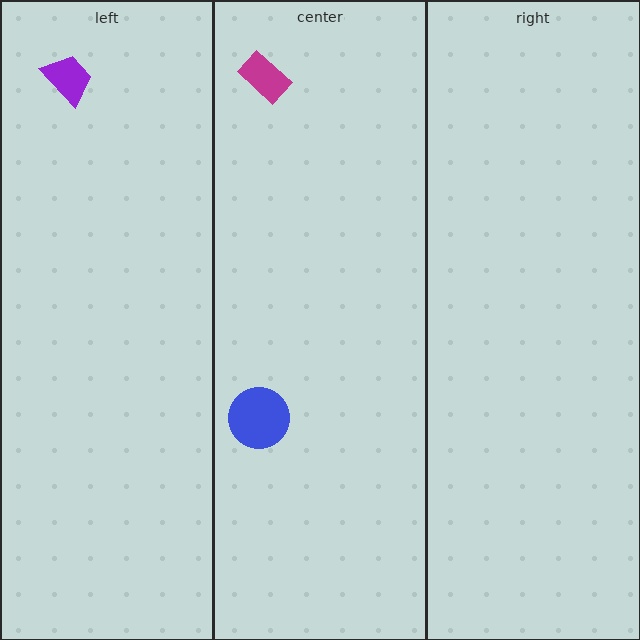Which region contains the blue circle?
The center region.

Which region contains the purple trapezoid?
The left region.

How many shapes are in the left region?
1.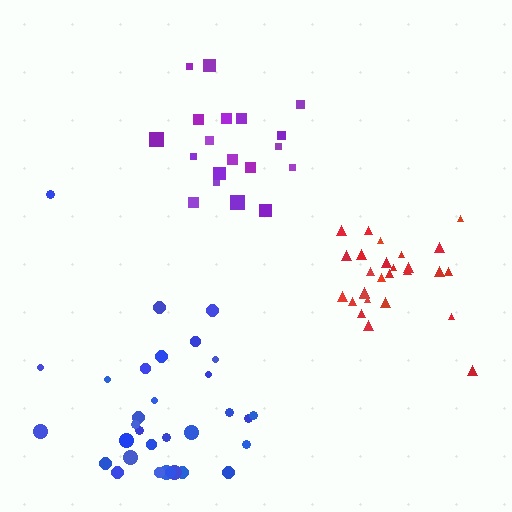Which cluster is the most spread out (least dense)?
Blue.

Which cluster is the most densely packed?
Red.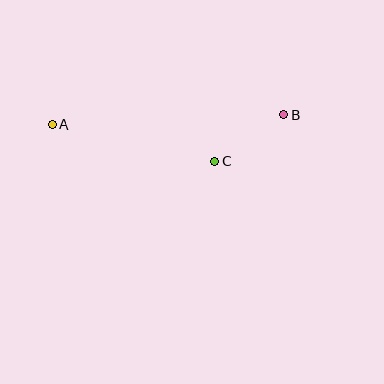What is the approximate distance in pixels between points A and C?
The distance between A and C is approximately 166 pixels.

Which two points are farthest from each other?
Points A and B are farthest from each other.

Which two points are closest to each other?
Points B and C are closest to each other.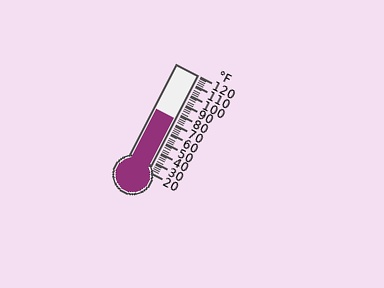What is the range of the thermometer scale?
The thermometer scale ranges from 20°F to 120°F.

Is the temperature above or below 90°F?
The temperature is below 90°F.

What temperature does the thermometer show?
The thermometer shows approximately 74°F.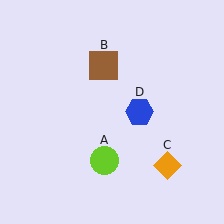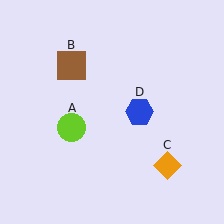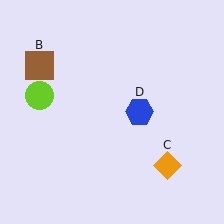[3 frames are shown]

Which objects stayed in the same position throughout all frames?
Orange diamond (object C) and blue hexagon (object D) remained stationary.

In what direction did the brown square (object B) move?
The brown square (object B) moved left.